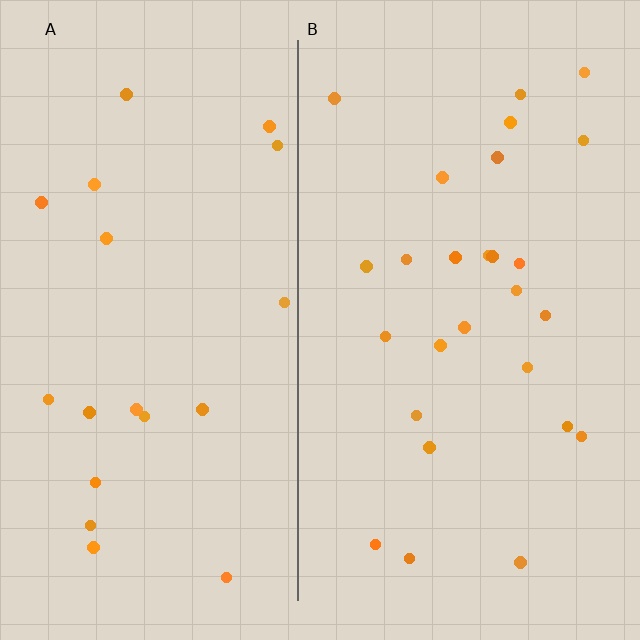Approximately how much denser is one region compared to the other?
Approximately 1.4× — region B over region A.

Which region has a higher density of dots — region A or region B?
B (the right).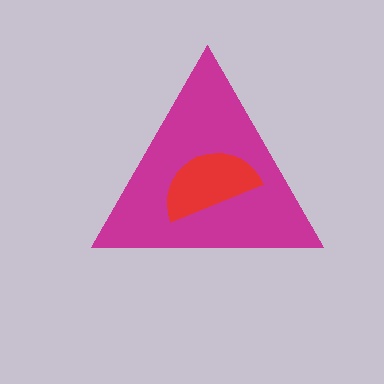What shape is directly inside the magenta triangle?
The red semicircle.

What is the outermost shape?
The magenta triangle.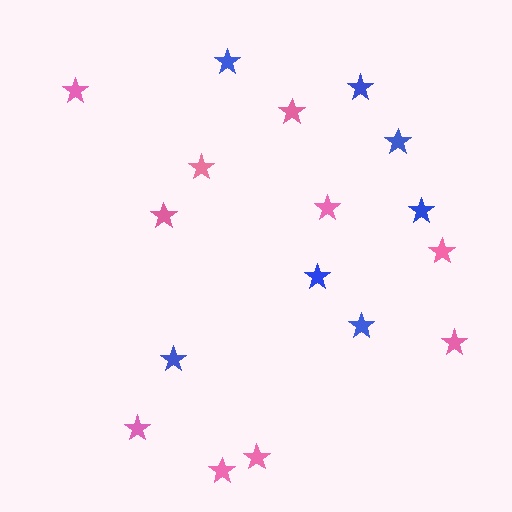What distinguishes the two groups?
There are 2 groups: one group of blue stars (7) and one group of pink stars (10).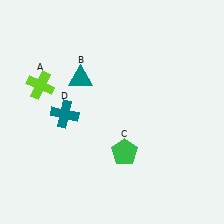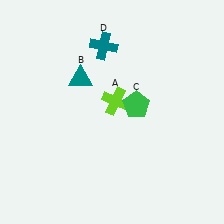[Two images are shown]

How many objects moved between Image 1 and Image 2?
3 objects moved between the two images.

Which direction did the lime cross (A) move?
The lime cross (A) moved right.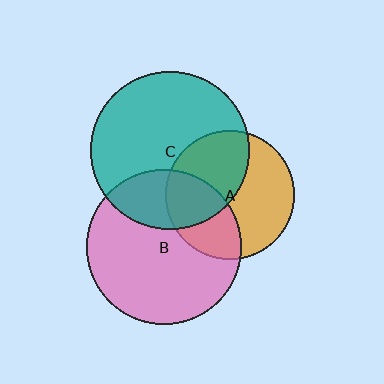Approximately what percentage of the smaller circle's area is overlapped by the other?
Approximately 45%.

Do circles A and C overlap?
Yes.